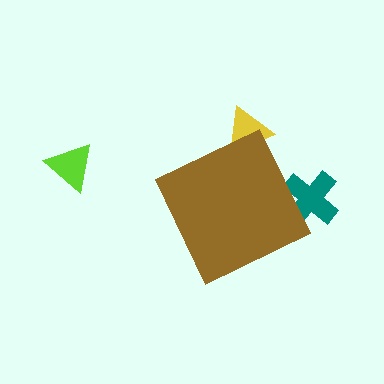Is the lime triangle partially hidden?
No, the lime triangle is fully visible.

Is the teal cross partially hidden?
Yes, the teal cross is partially hidden behind the brown diamond.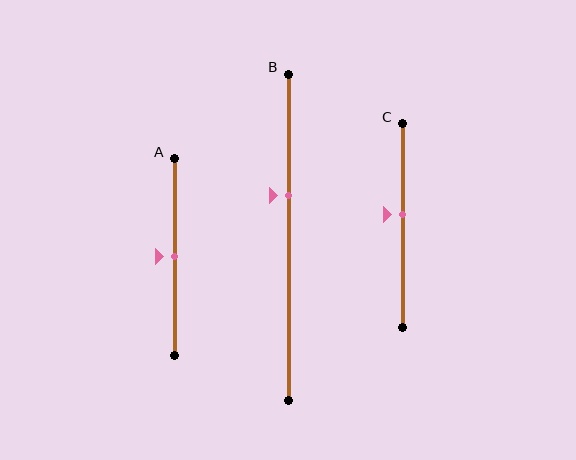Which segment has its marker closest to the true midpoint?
Segment A has its marker closest to the true midpoint.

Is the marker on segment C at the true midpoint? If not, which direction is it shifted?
No, the marker on segment C is shifted upward by about 5% of the segment length.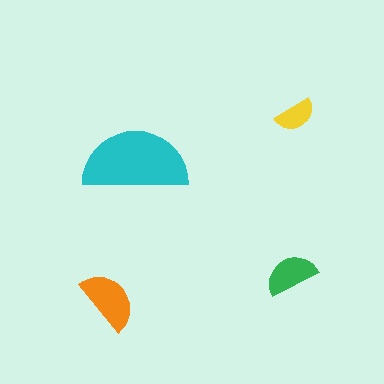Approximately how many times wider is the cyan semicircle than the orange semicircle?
About 1.5 times wider.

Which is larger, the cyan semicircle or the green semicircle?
The cyan one.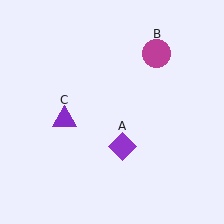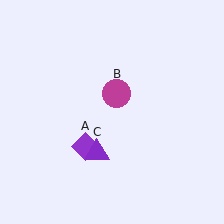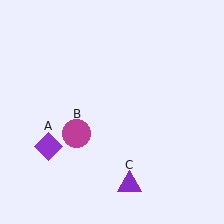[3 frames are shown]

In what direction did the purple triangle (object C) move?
The purple triangle (object C) moved down and to the right.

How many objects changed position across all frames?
3 objects changed position: purple diamond (object A), magenta circle (object B), purple triangle (object C).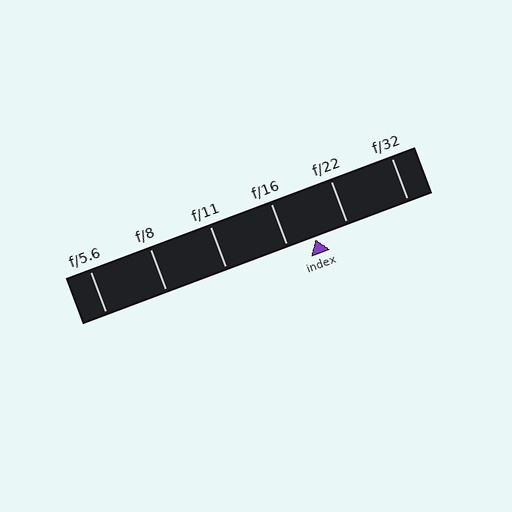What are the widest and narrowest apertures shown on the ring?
The widest aperture shown is f/5.6 and the narrowest is f/32.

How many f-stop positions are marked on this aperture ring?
There are 6 f-stop positions marked.